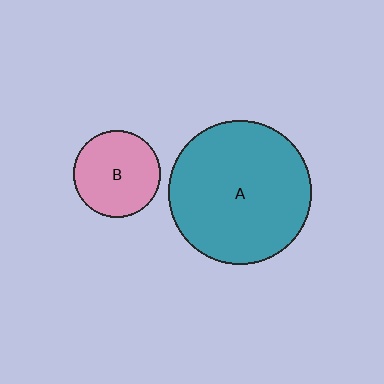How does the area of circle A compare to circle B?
Approximately 2.8 times.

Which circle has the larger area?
Circle A (teal).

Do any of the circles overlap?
No, none of the circles overlap.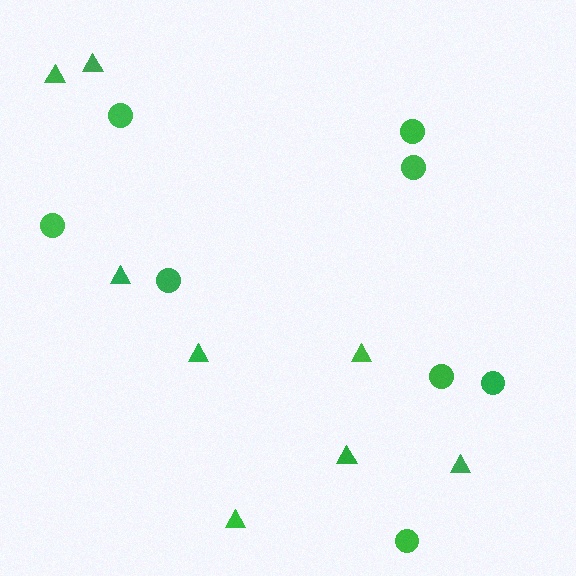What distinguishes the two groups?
There are 2 groups: one group of triangles (8) and one group of circles (8).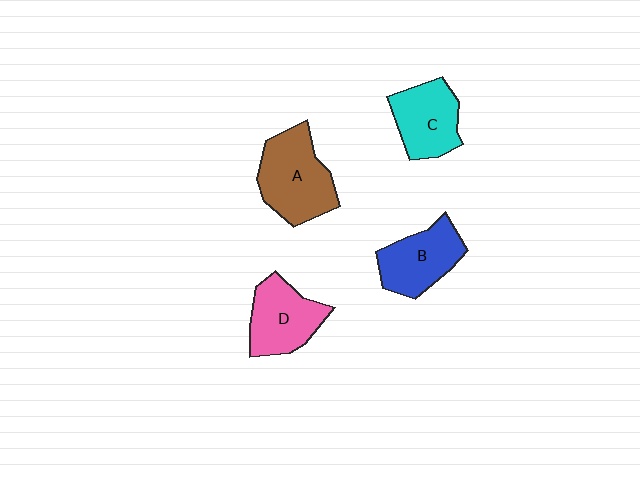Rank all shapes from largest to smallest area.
From largest to smallest: A (brown), D (pink), B (blue), C (cyan).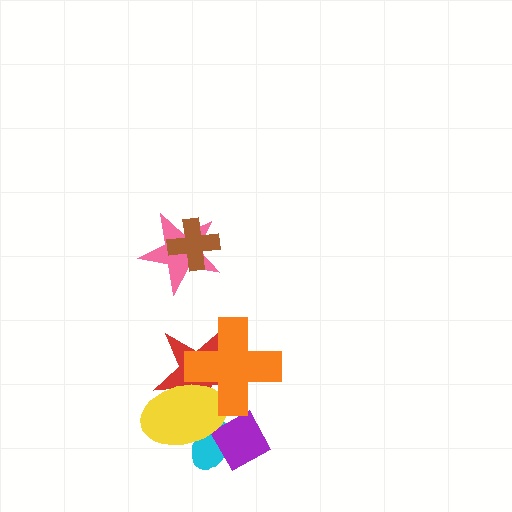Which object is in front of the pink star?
The brown cross is in front of the pink star.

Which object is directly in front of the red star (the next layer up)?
The yellow ellipse is directly in front of the red star.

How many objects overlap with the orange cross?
2 objects overlap with the orange cross.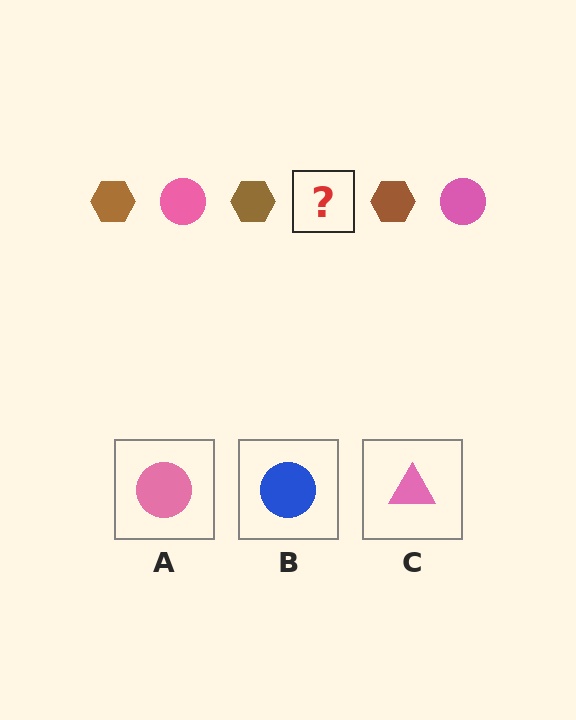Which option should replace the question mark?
Option A.